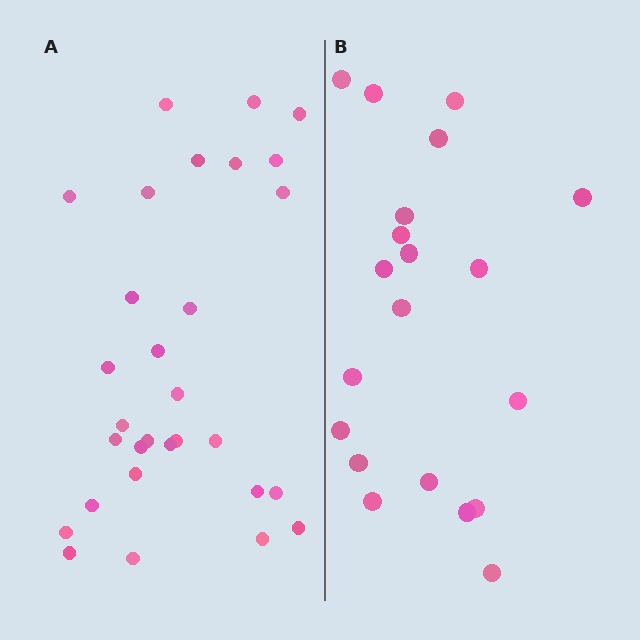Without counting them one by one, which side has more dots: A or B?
Region A (the left region) has more dots.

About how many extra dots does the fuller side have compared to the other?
Region A has roughly 10 or so more dots than region B.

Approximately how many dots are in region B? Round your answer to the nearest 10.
About 20 dots.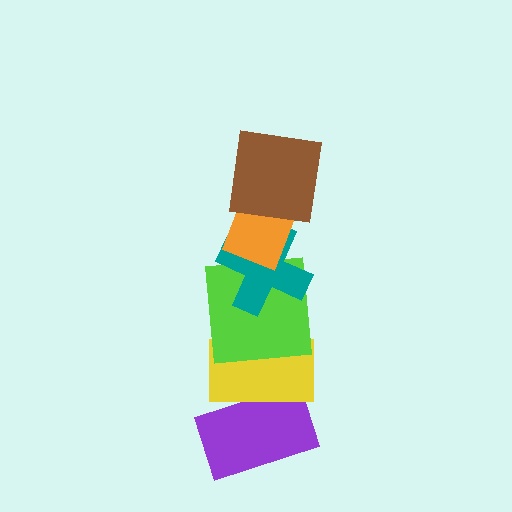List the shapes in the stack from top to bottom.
From top to bottom: the brown square, the orange diamond, the teal cross, the lime square, the yellow rectangle, the purple rectangle.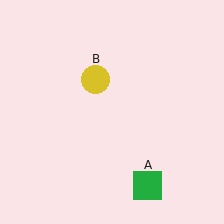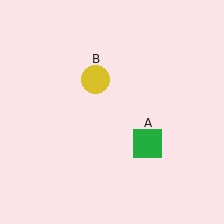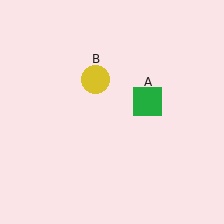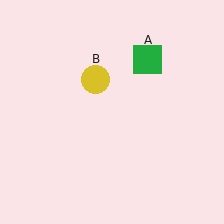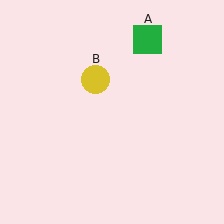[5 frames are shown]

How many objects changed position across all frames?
1 object changed position: green square (object A).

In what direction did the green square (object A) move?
The green square (object A) moved up.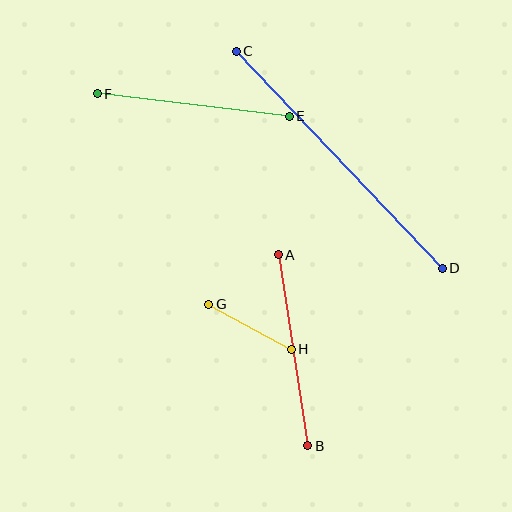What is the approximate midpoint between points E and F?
The midpoint is at approximately (193, 105) pixels.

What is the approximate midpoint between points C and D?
The midpoint is at approximately (339, 160) pixels.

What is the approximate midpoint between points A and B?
The midpoint is at approximately (293, 350) pixels.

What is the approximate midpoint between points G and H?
The midpoint is at approximately (250, 327) pixels.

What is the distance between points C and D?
The distance is approximately 299 pixels.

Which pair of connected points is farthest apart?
Points C and D are farthest apart.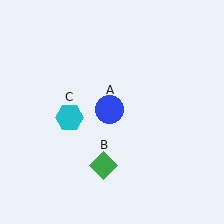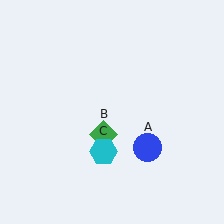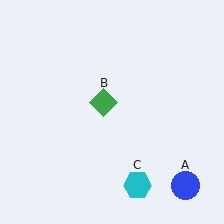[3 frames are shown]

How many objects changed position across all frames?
3 objects changed position: blue circle (object A), green diamond (object B), cyan hexagon (object C).